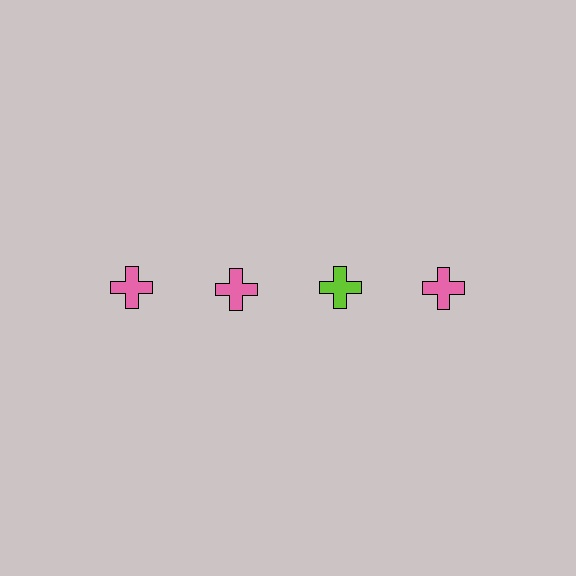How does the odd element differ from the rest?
It has a different color: lime instead of pink.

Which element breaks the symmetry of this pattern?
The lime cross in the top row, center column breaks the symmetry. All other shapes are pink crosses.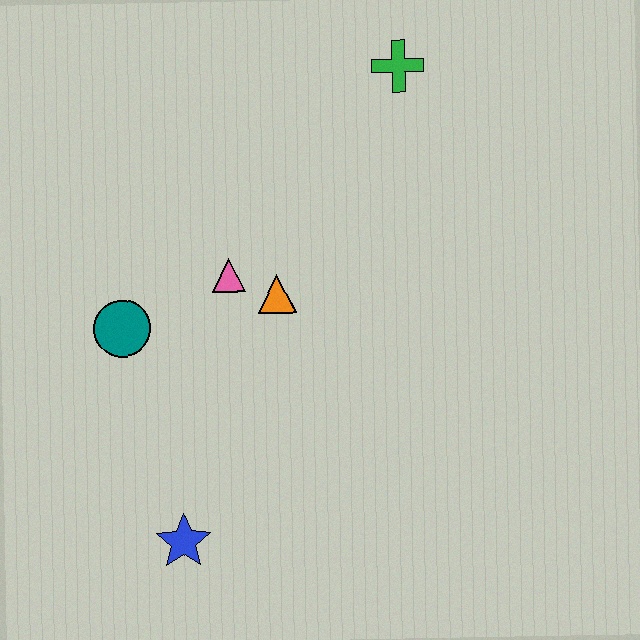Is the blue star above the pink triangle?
No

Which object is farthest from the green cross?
The blue star is farthest from the green cross.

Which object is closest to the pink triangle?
The orange triangle is closest to the pink triangle.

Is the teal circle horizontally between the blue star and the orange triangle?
No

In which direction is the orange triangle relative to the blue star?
The orange triangle is above the blue star.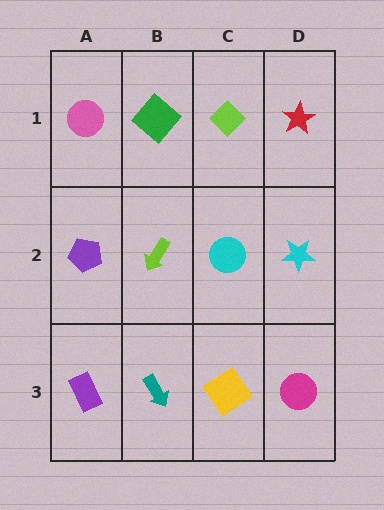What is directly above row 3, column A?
A purple pentagon.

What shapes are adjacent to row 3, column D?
A cyan star (row 2, column D), a yellow diamond (row 3, column C).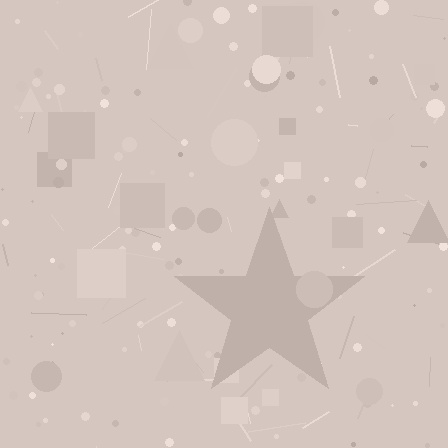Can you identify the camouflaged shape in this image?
The camouflaged shape is a star.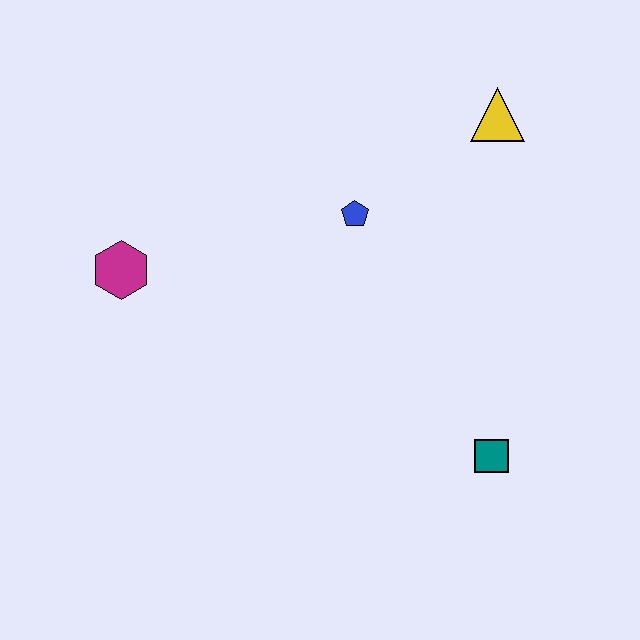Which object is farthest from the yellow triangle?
The magenta hexagon is farthest from the yellow triangle.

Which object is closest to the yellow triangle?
The blue pentagon is closest to the yellow triangle.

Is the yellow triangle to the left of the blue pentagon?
No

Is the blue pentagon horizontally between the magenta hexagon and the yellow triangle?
Yes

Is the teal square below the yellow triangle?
Yes